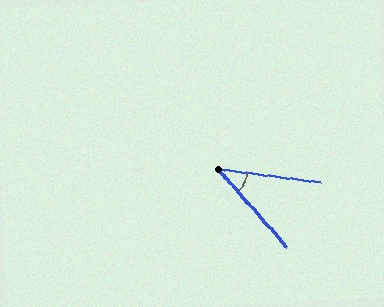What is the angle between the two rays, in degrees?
Approximately 41 degrees.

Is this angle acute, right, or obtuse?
It is acute.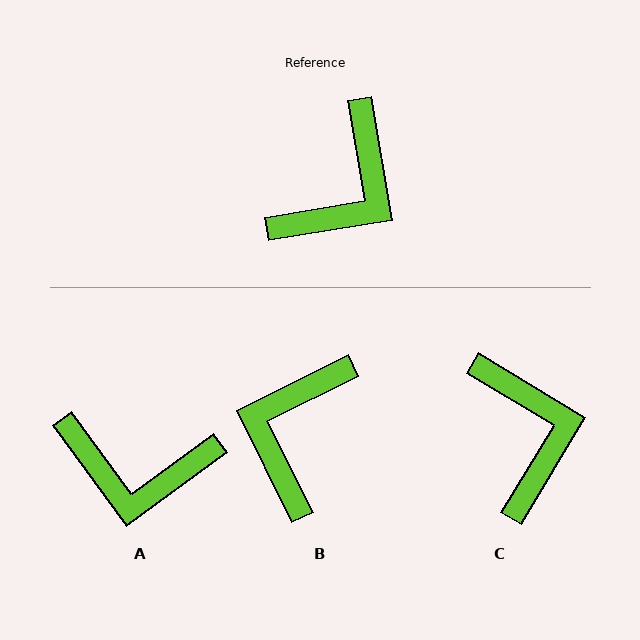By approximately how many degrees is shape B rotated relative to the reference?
Approximately 163 degrees clockwise.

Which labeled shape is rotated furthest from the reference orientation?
B, about 163 degrees away.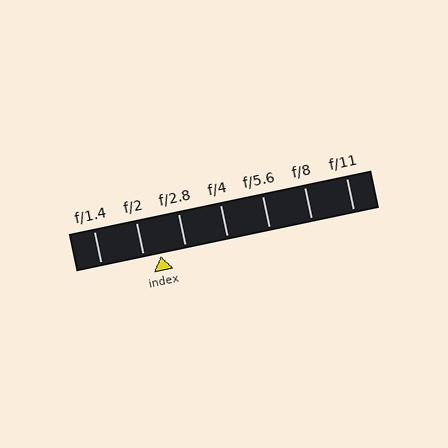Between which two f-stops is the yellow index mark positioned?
The index mark is between f/2 and f/2.8.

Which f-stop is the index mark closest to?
The index mark is closest to f/2.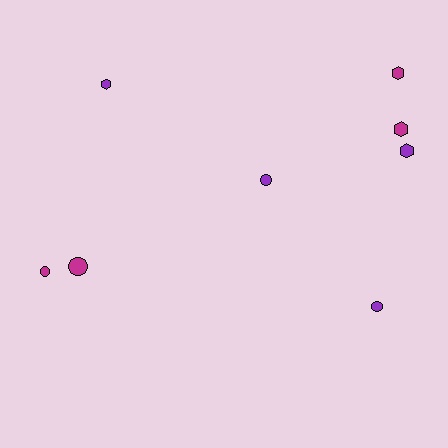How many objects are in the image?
There are 8 objects.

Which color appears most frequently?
Magenta, with 4 objects.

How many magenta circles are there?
There are 2 magenta circles.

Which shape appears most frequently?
Circle, with 4 objects.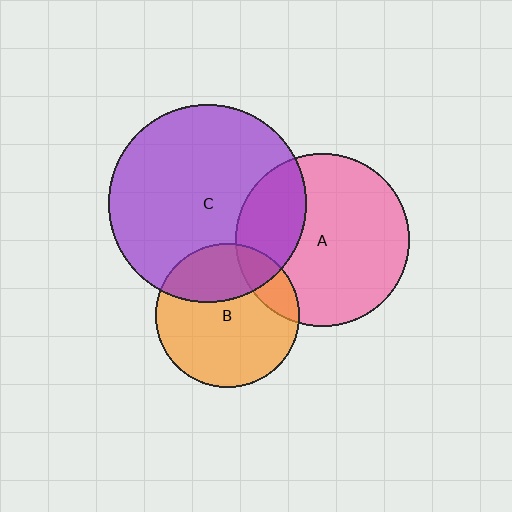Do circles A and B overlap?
Yes.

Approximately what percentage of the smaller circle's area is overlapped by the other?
Approximately 15%.